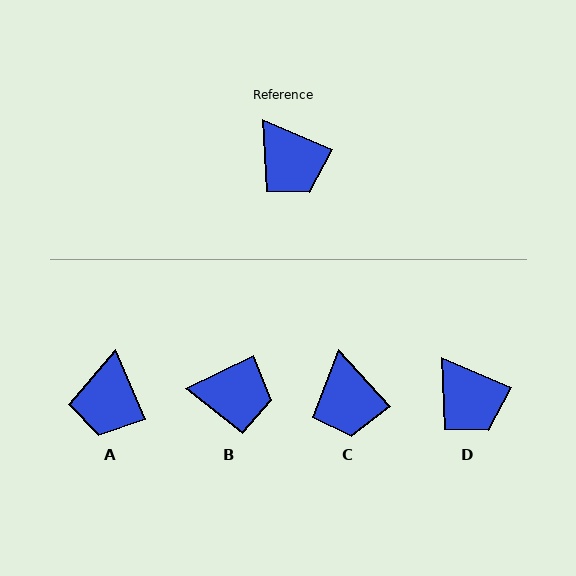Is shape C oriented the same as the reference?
No, it is off by about 24 degrees.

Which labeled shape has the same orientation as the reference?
D.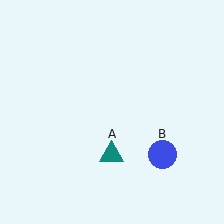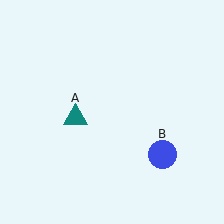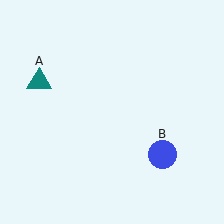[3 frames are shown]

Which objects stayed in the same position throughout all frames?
Blue circle (object B) remained stationary.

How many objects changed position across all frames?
1 object changed position: teal triangle (object A).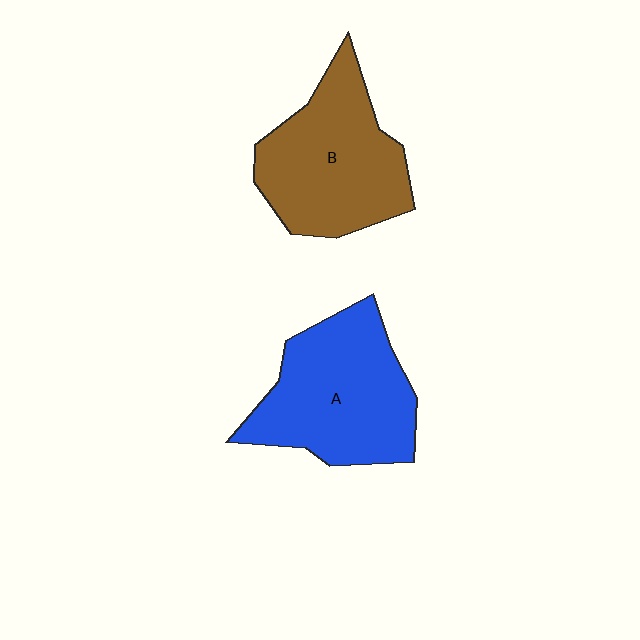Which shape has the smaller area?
Shape B (brown).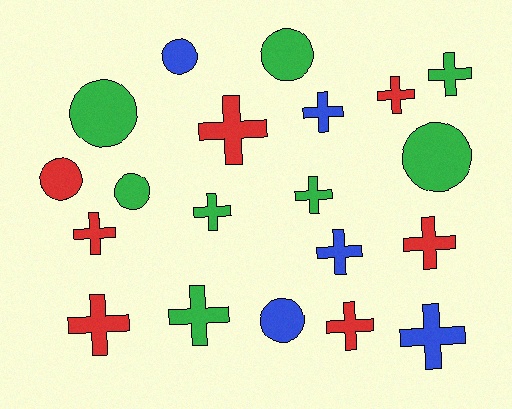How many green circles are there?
There are 4 green circles.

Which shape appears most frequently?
Cross, with 13 objects.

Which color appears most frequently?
Green, with 8 objects.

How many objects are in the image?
There are 20 objects.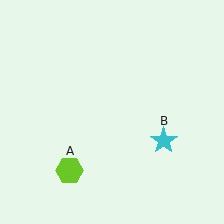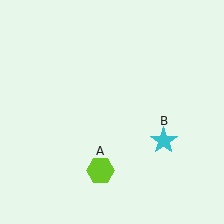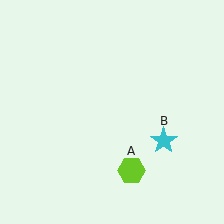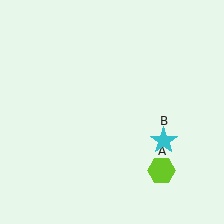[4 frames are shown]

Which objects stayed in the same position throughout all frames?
Cyan star (object B) remained stationary.